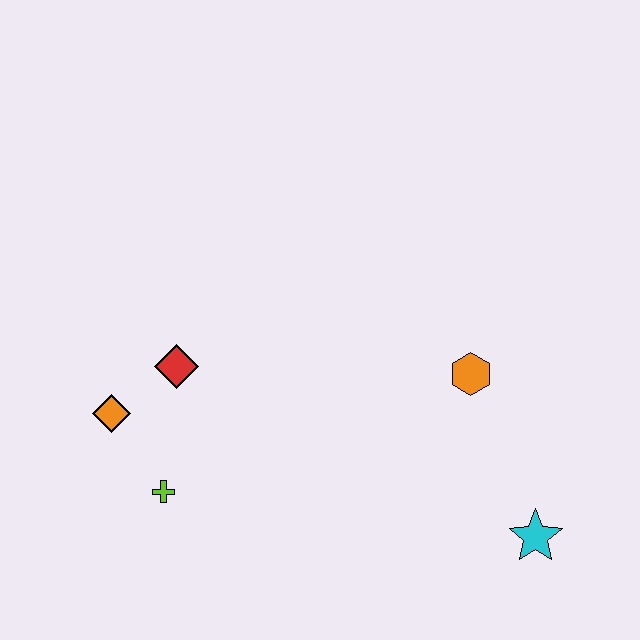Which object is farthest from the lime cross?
The cyan star is farthest from the lime cross.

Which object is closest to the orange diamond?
The red diamond is closest to the orange diamond.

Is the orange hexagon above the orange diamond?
Yes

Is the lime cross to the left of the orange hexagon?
Yes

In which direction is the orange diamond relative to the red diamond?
The orange diamond is to the left of the red diamond.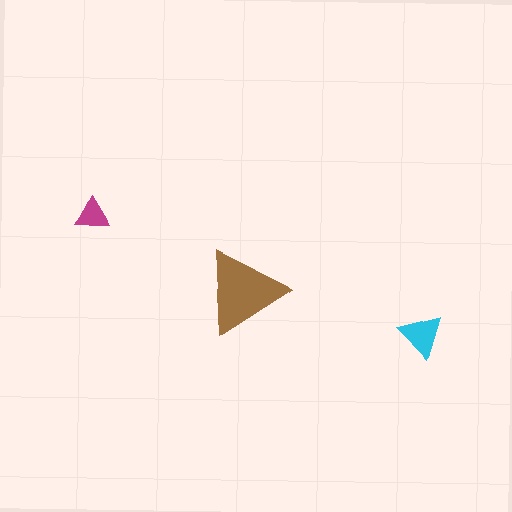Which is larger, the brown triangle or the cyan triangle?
The brown one.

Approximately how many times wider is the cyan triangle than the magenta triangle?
About 1.5 times wider.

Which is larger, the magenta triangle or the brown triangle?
The brown one.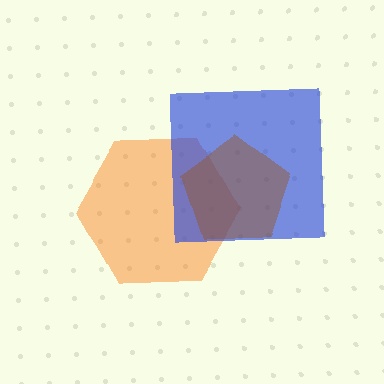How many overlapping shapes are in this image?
There are 3 overlapping shapes in the image.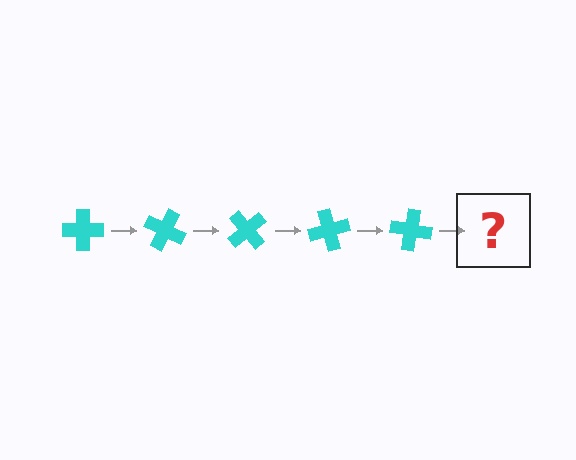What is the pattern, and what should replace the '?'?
The pattern is that the cross rotates 25 degrees each step. The '?' should be a cyan cross rotated 125 degrees.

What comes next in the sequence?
The next element should be a cyan cross rotated 125 degrees.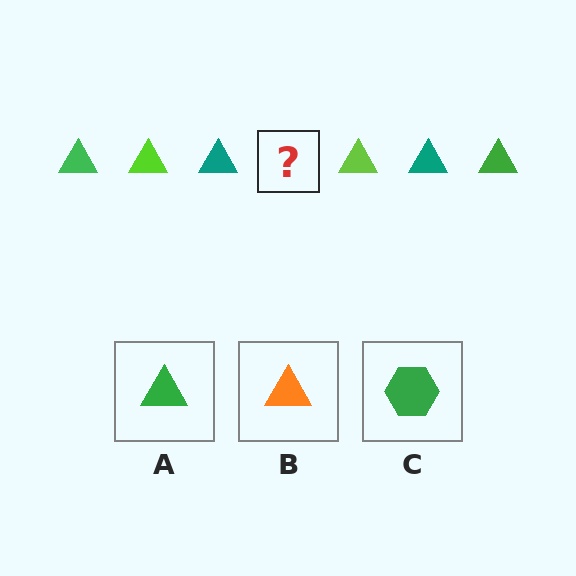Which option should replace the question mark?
Option A.